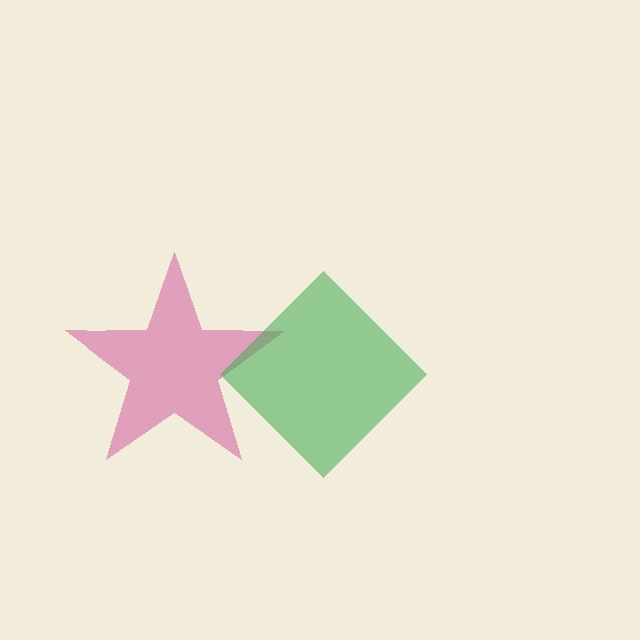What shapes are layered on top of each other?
The layered shapes are: a magenta star, a green diamond.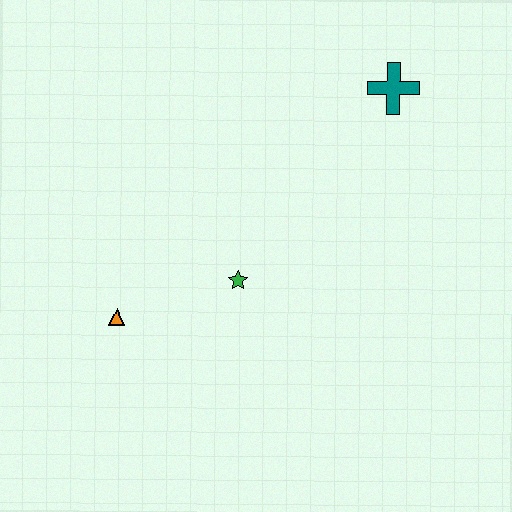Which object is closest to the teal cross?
The green star is closest to the teal cross.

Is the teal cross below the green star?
No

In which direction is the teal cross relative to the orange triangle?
The teal cross is to the right of the orange triangle.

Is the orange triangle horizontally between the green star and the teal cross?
No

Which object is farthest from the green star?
The teal cross is farthest from the green star.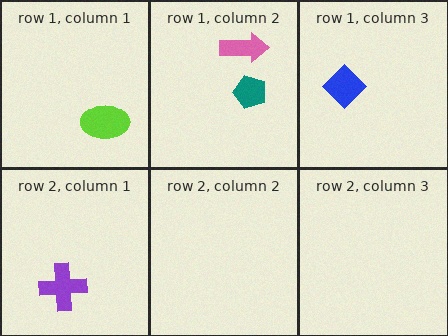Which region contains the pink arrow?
The row 1, column 2 region.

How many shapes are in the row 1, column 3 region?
1.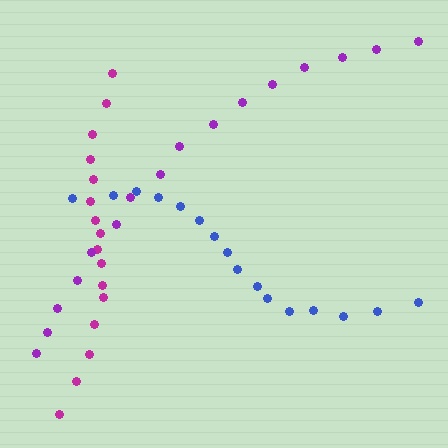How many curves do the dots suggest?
There are 3 distinct paths.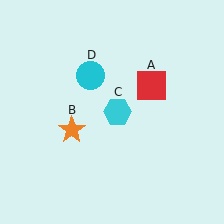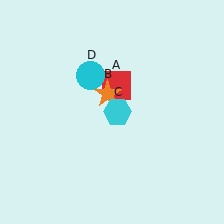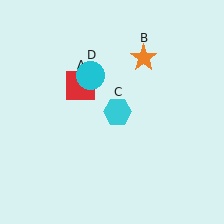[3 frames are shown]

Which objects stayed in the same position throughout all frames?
Cyan hexagon (object C) and cyan circle (object D) remained stationary.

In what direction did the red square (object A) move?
The red square (object A) moved left.